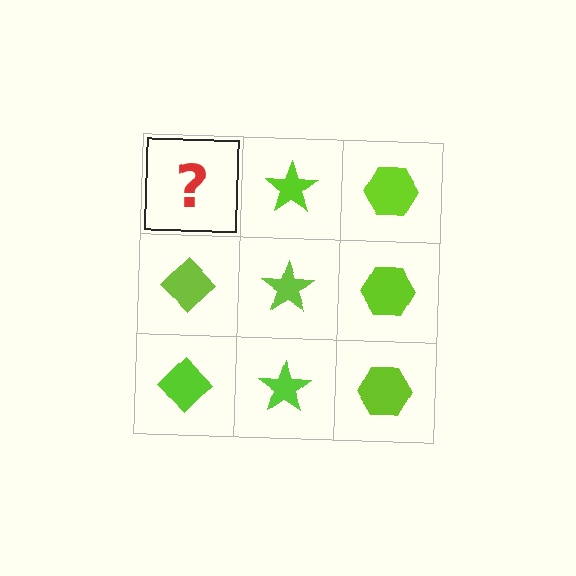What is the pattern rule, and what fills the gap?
The rule is that each column has a consistent shape. The gap should be filled with a lime diamond.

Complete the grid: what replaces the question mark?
The question mark should be replaced with a lime diamond.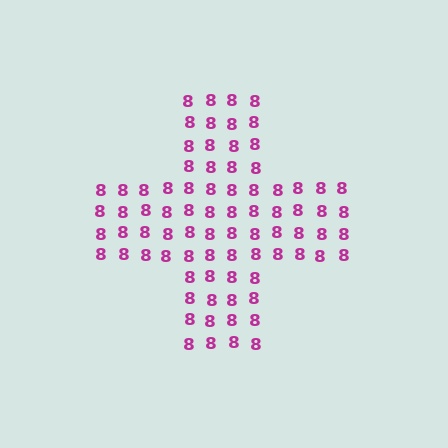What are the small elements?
The small elements are digit 8's.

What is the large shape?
The large shape is a cross.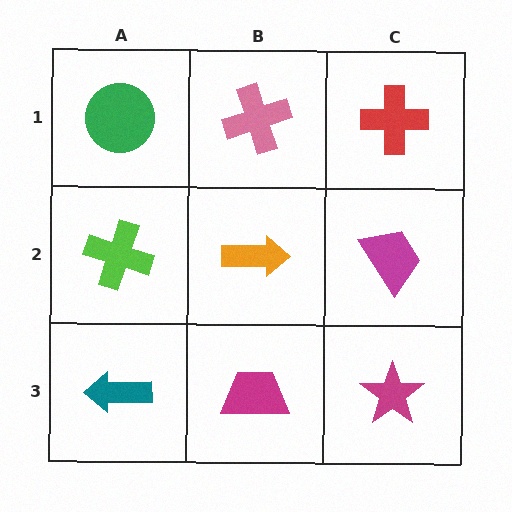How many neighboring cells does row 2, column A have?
3.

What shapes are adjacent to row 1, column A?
A lime cross (row 2, column A), a pink cross (row 1, column B).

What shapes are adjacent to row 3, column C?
A magenta trapezoid (row 2, column C), a magenta trapezoid (row 3, column B).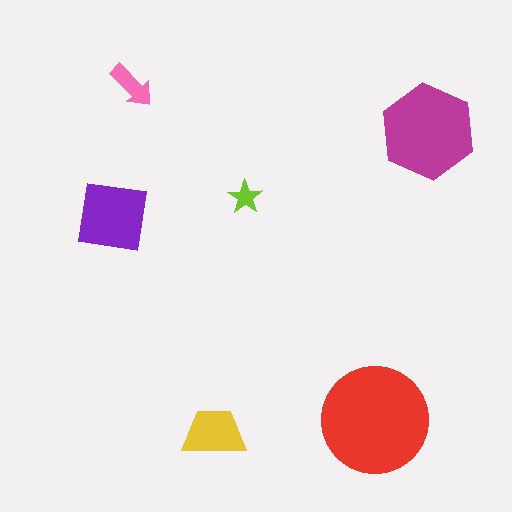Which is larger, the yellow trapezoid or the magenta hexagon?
The magenta hexagon.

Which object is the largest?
The red circle.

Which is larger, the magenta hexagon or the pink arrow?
The magenta hexagon.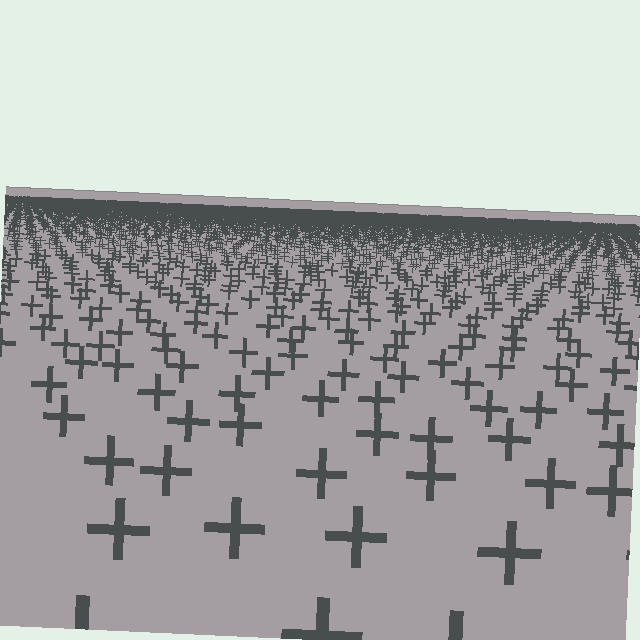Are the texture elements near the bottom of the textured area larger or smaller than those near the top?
Larger. Near the bottom, elements are closer to the viewer and appear at a bigger on-screen size.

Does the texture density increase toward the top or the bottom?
Density increases toward the top.